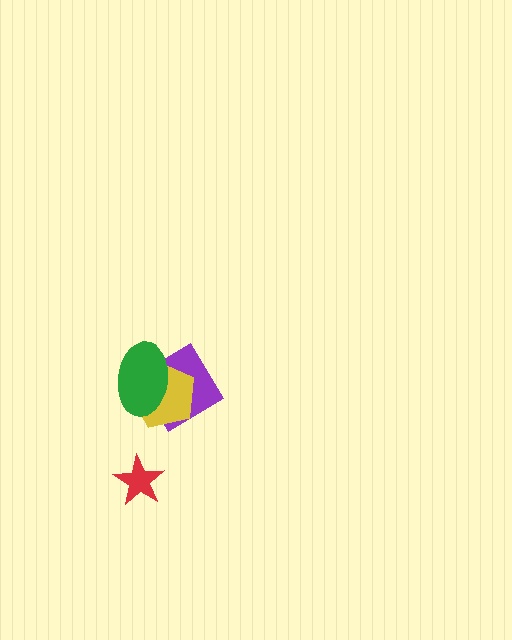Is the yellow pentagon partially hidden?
Yes, it is partially covered by another shape.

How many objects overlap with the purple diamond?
2 objects overlap with the purple diamond.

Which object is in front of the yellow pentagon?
The green ellipse is in front of the yellow pentagon.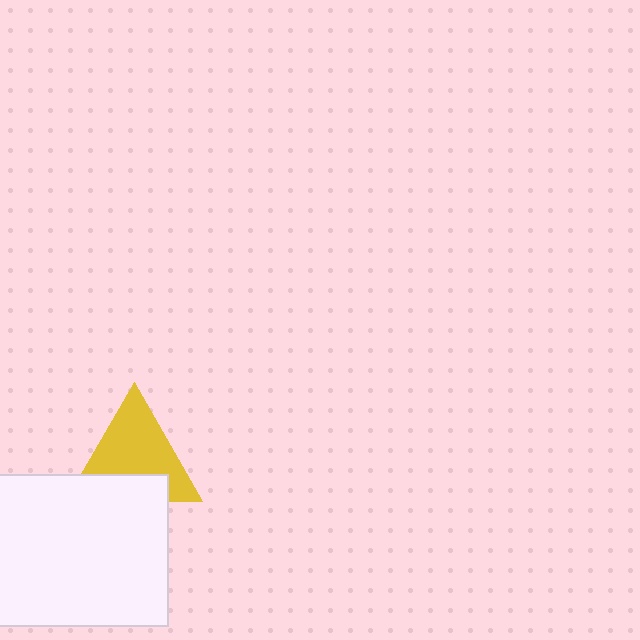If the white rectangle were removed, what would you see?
You would see the complete yellow triangle.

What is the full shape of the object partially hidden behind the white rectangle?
The partially hidden object is a yellow triangle.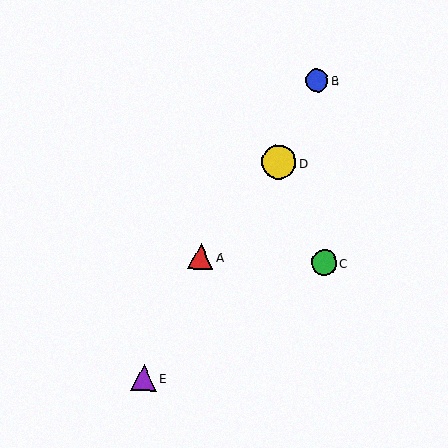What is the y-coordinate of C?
Object C is at y≈263.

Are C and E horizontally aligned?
No, C is at y≈263 and E is at y≈378.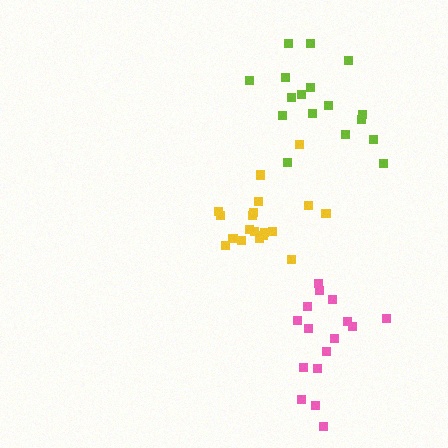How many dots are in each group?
Group 1: 17 dots, Group 2: 19 dots, Group 3: 16 dots (52 total).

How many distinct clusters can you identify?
There are 3 distinct clusters.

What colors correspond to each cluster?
The clusters are colored: lime, yellow, pink.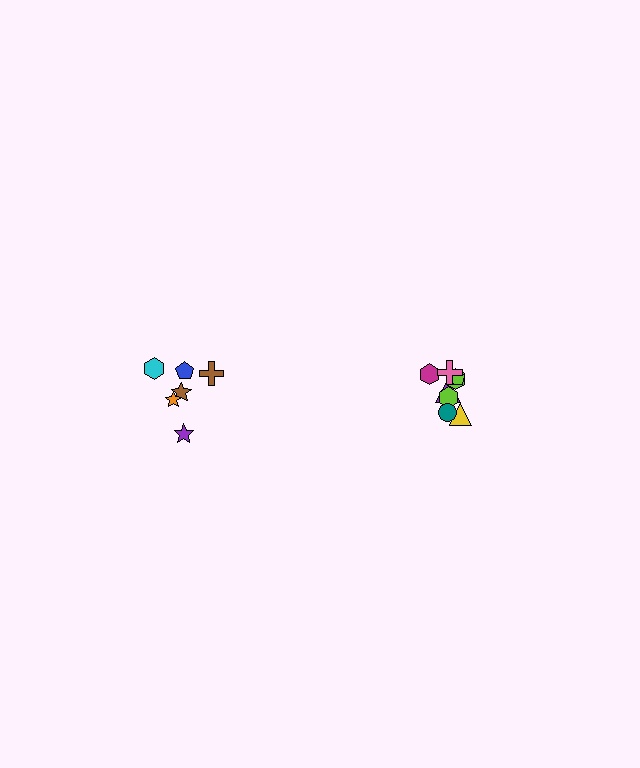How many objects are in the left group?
There are 6 objects.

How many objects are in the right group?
There are 8 objects.